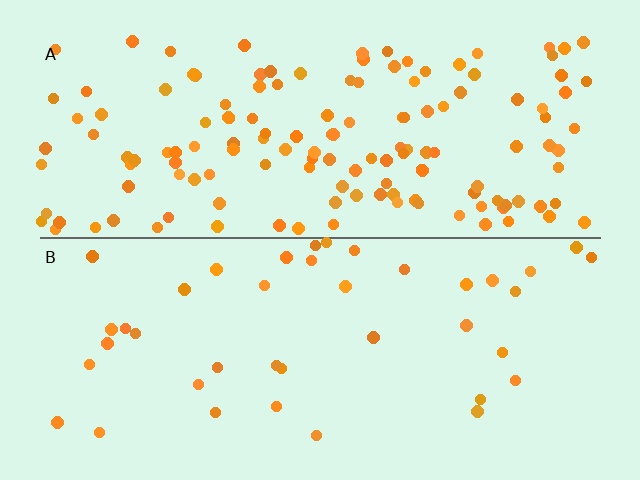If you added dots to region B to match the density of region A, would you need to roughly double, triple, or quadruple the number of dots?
Approximately quadruple.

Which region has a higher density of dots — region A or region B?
A (the top).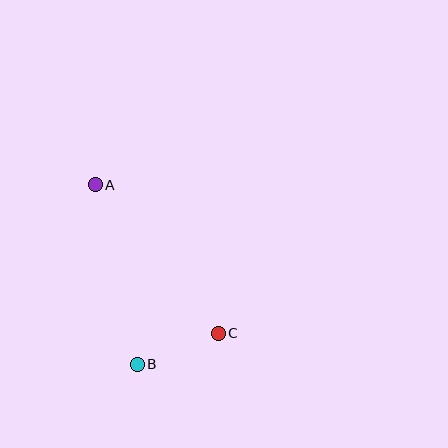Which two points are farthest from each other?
Points A and C are farthest from each other.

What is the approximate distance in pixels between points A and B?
The distance between A and B is approximately 184 pixels.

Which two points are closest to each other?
Points B and C are closest to each other.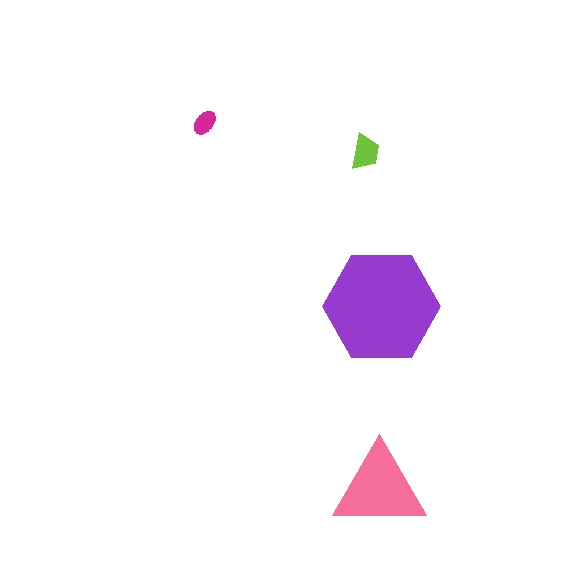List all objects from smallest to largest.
The magenta ellipse, the lime trapezoid, the pink triangle, the purple hexagon.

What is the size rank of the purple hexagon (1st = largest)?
1st.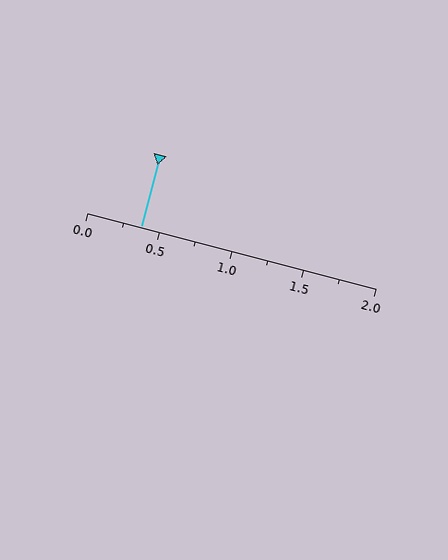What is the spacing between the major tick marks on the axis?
The major ticks are spaced 0.5 apart.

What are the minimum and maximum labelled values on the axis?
The axis runs from 0.0 to 2.0.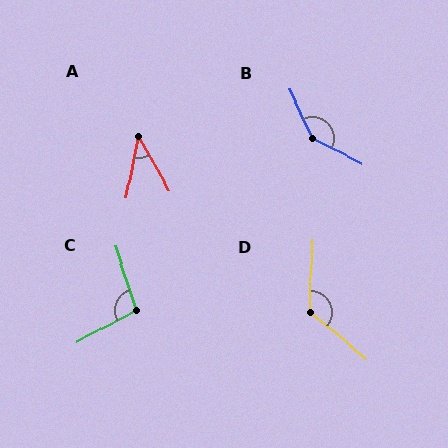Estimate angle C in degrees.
Approximately 101 degrees.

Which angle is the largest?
B, at approximately 142 degrees.